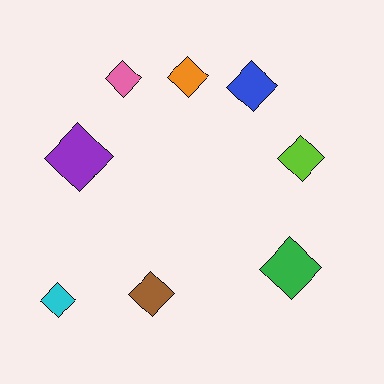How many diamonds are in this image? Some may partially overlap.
There are 8 diamonds.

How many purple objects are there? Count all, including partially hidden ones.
There is 1 purple object.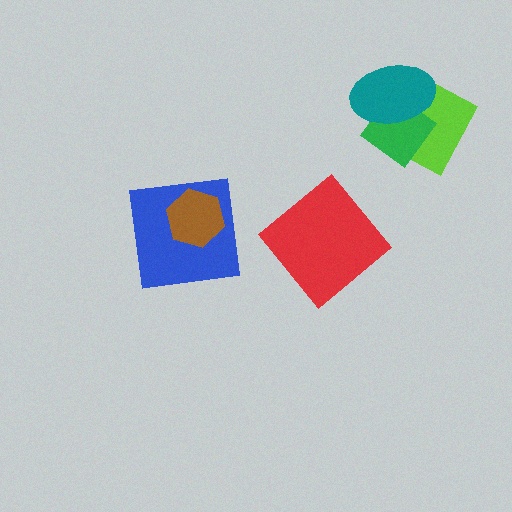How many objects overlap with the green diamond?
2 objects overlap with the green diamond.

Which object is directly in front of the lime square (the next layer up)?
The green diamond is directly in front of the lime square.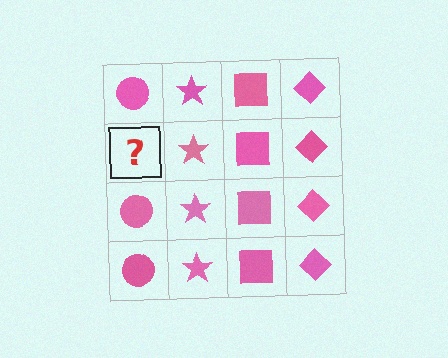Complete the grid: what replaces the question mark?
The question mark should be replaced with a pink circle.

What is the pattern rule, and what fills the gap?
The rule is that each column has a consistent shape. The gap should be filled with a pink circle.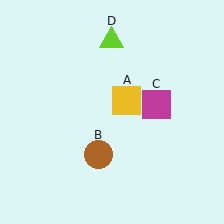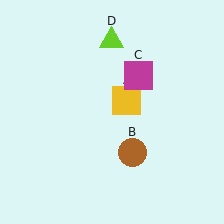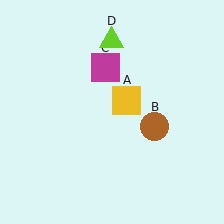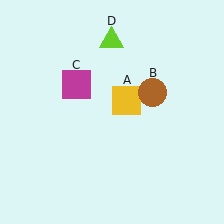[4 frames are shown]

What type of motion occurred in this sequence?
The brown circle (object B), magenta square (object C) rotated counterclockwise around the center of the scene.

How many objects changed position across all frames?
2 objects changed position: brown circle (object B), magenta square (object C).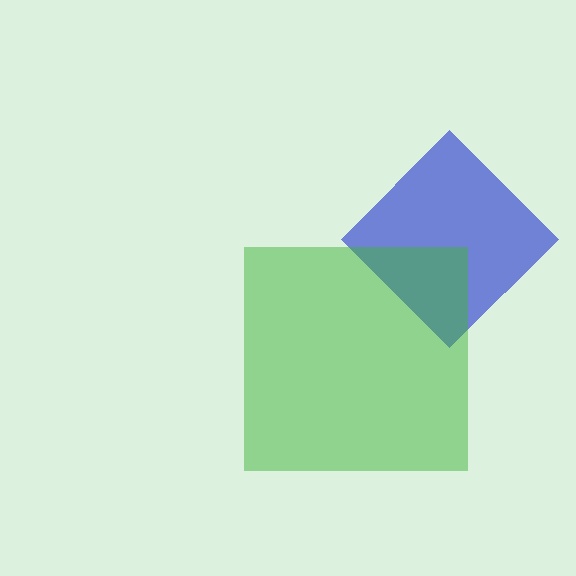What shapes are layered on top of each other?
The layered shapes are: a blue diamond, a green square.